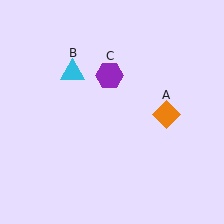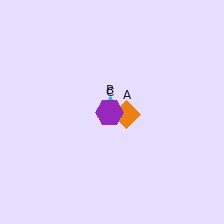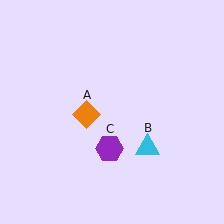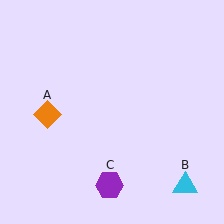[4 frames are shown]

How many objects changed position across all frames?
3 objects changed position: orange diamond (object A), cyan triangle (object B), purple hexagon (object C).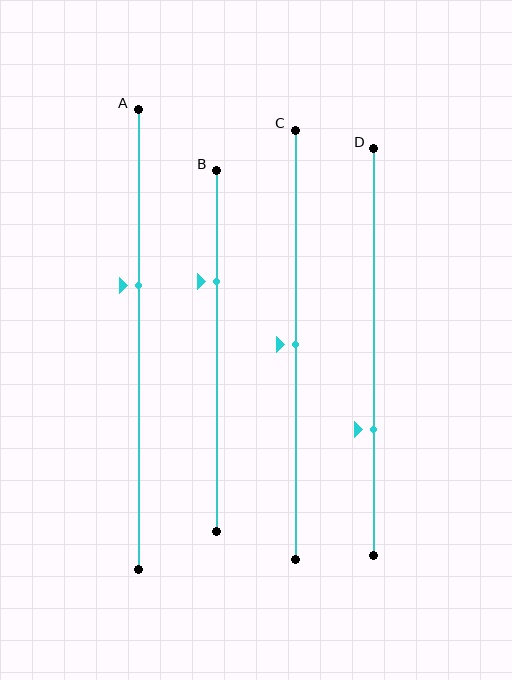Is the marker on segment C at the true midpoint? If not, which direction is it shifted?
Yes, the marker on segment C is at the true midpoint.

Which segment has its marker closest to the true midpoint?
Segment C has its marker closest to the true midpoint.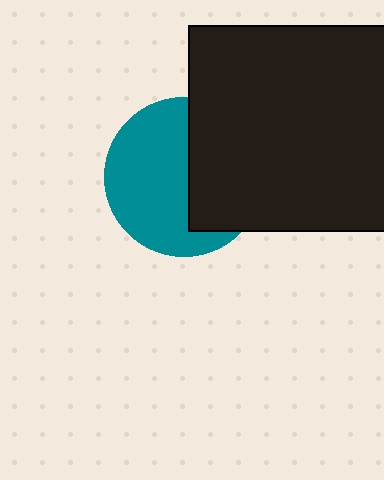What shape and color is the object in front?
The object in front is a black rectangle.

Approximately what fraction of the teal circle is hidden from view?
Roughly 43% of the teal circle is hidden behind the black rectangle.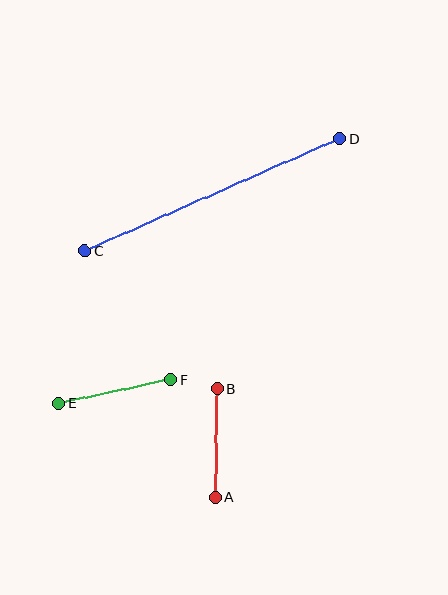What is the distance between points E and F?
The distance is approximately 114 pixels.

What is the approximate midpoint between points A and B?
The midpoint is at approximately (216, 443) pixels.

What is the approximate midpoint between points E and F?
The midpoint is at approximately (115, 391) pixels.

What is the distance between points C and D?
The distance is approximately 278 pixels.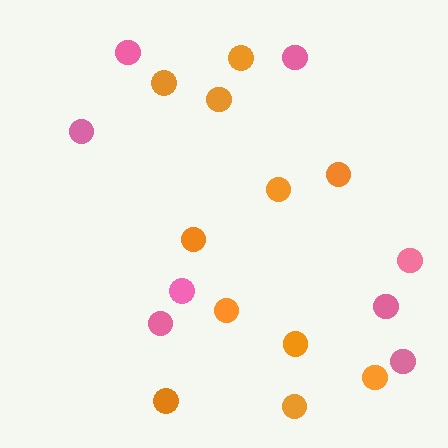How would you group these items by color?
There are 2 groups: one group of pink circles (8) and one group of orange circles (11).